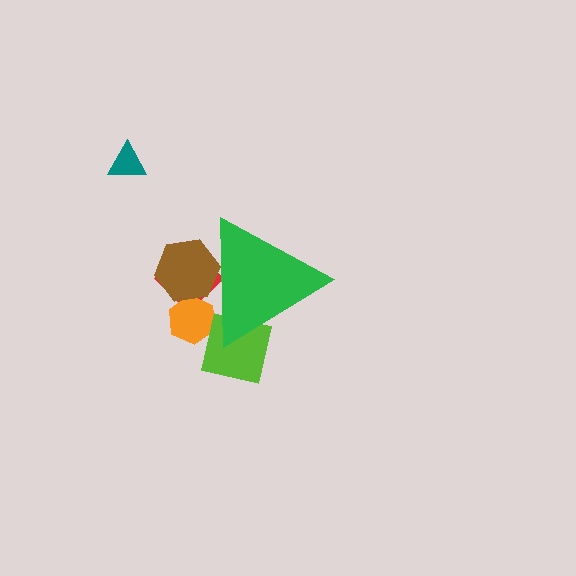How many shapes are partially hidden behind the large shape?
4 shapes are partially hidden.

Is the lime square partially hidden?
Yes, the lime square is partially hidden behind the green triangle.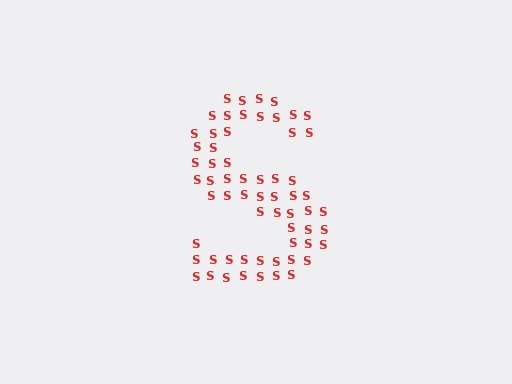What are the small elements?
The small elements are letter S's.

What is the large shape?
The large shape is the letter S.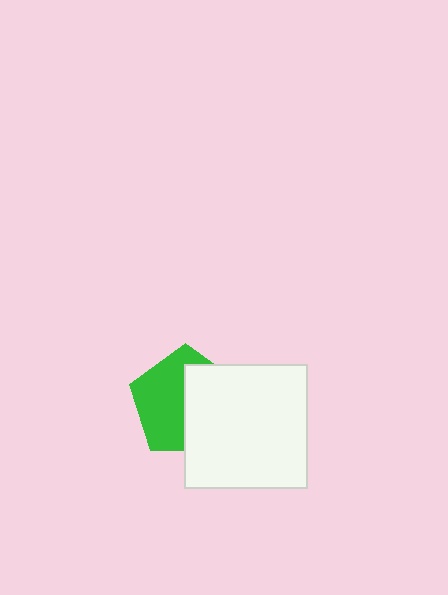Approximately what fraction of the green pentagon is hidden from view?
Roughly 49% of the green pentagon is hidden behind the white square.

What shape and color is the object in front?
The object in front is a white square.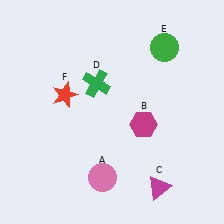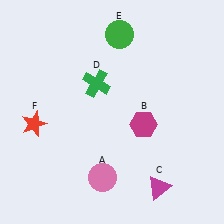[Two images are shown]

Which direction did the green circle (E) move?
The green circle (E) moved left.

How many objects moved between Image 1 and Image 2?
2 objects moved between the two images.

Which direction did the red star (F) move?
The red star (F) moved left.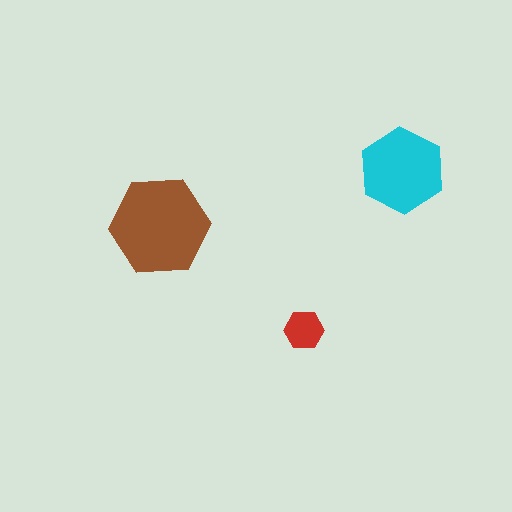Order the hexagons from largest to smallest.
the brown one, the cyan one, the red one.